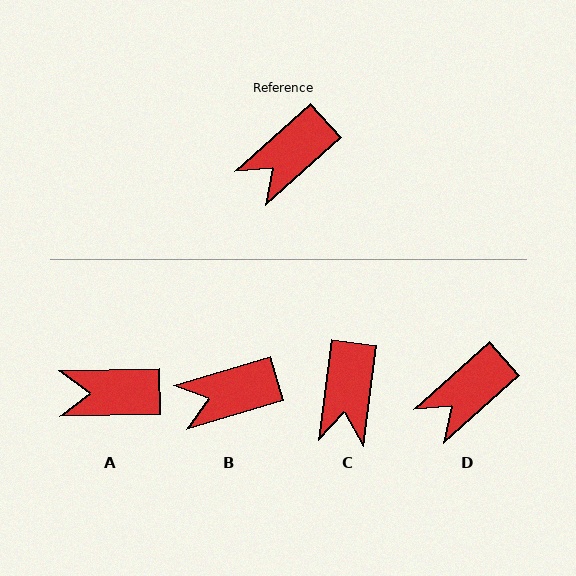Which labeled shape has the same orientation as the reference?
D.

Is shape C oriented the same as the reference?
No, it is off by about 41 degrees.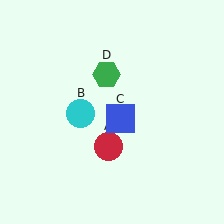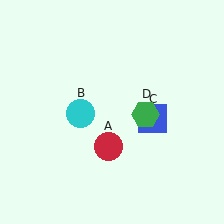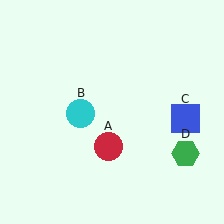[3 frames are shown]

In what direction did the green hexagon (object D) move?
The green hexagon (object D) moved down and to the right.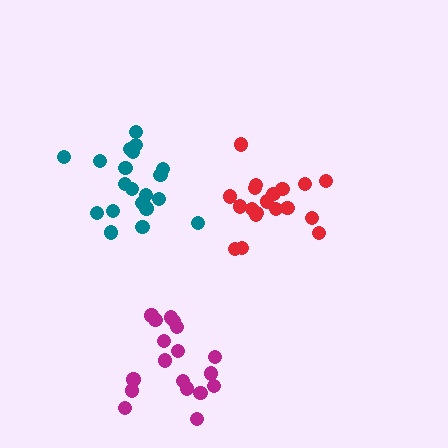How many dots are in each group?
Group 1: 20 dots, Group 2: 19 dots, Group 3: 18 dots (57 total).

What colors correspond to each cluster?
The clusters are colored: teal, red, magenta.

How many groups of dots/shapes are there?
There are 3 groups.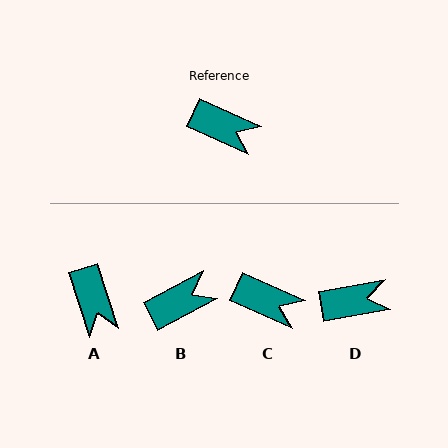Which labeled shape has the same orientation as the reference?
C.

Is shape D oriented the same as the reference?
No, it is off by about 35 degrees.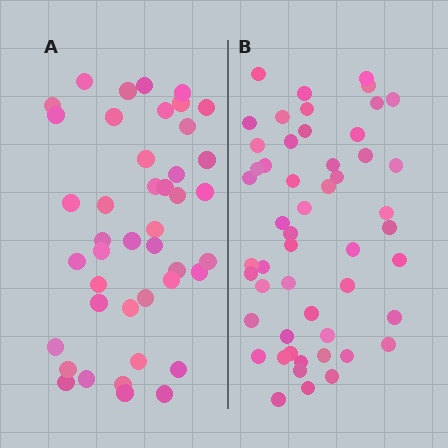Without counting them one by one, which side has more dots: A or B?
Region B (the right region) has more dots.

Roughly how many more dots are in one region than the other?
Region B has roughly 8 or so more dots than region A.